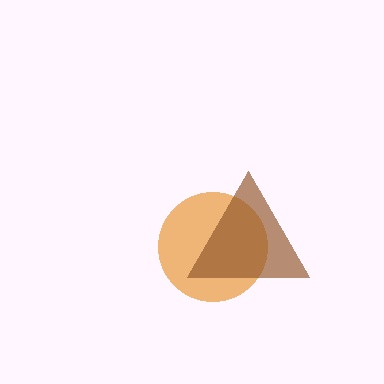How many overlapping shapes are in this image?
There are 2 overlapping shapes in the image.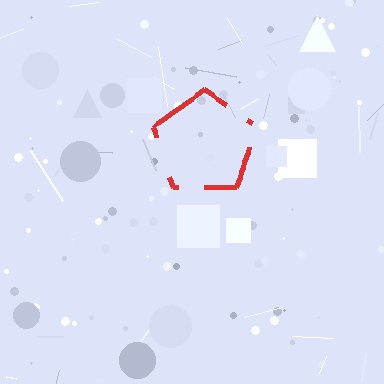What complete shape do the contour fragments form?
The contour fragments form a pentagon.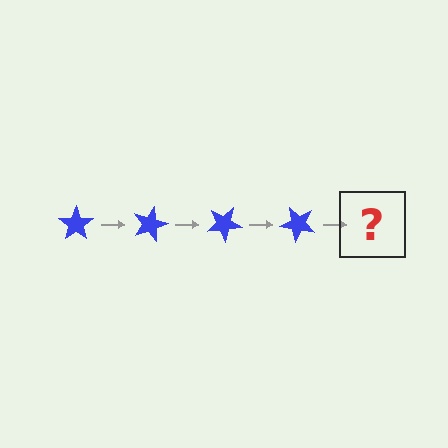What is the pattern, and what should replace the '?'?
The pattern is that the star rotates 15 degrees each step. The '?' should be a blue star rotated 60 degrees.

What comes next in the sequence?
The next element should be a blue star rotated 60 degrees.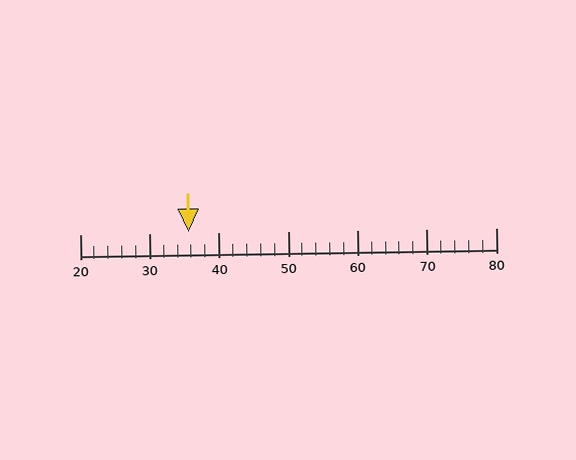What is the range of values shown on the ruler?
The ruler shows values from 20 to 80.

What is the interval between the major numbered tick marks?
The major tick marks are spaced 10 units apart.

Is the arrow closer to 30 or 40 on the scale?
The arrow is closer to 40.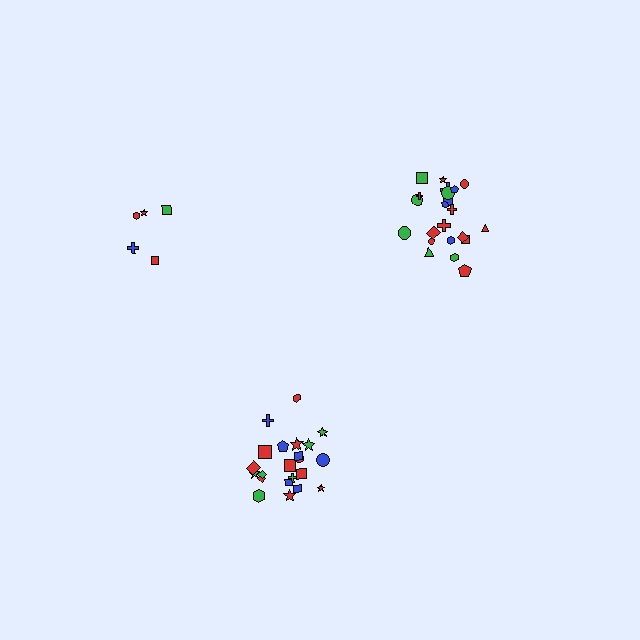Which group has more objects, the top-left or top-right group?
The top-right group.